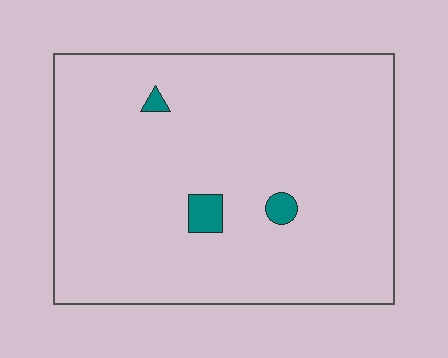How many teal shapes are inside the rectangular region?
3.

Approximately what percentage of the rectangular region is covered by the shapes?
Approximately 5%.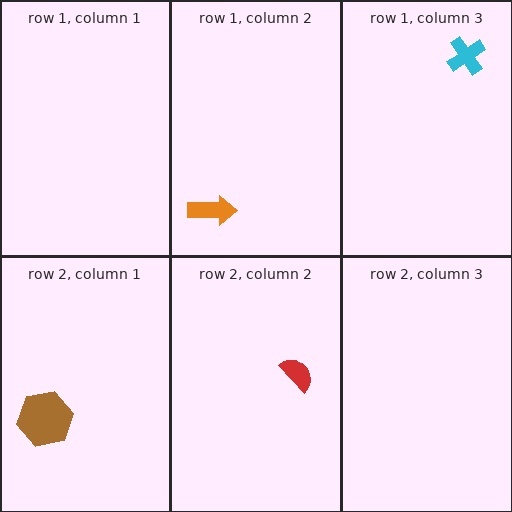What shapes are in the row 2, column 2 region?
The red semicircle.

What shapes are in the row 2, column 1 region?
The brown hexagon.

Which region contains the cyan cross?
The row 1, column 3 region.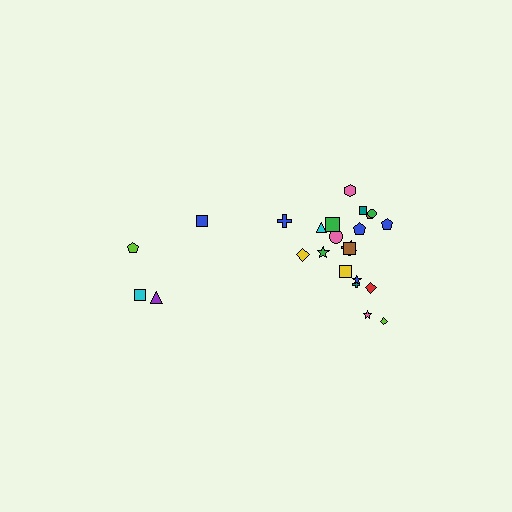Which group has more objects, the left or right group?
The right group.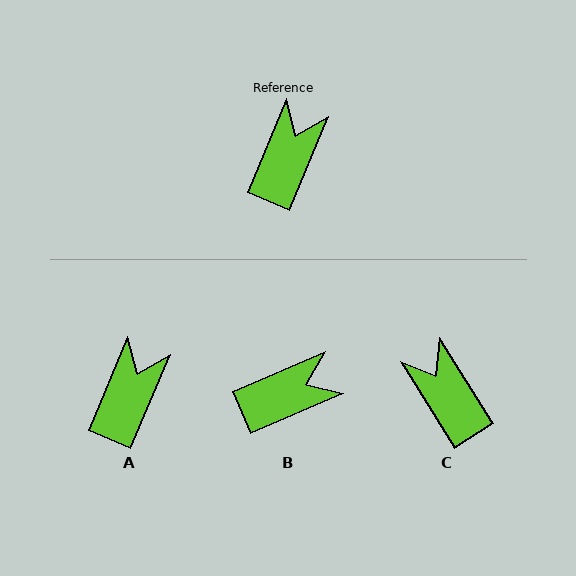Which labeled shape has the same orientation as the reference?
A.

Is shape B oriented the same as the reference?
No, it is off by about 44 degrees.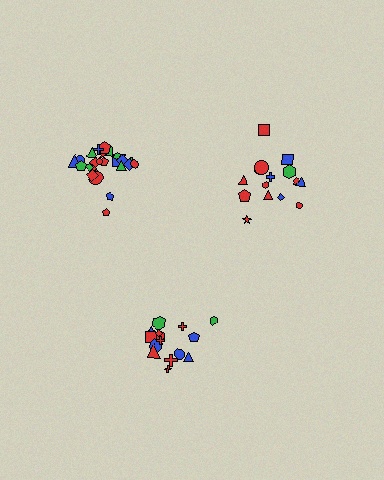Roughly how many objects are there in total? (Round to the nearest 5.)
Roughly 55 objects in total.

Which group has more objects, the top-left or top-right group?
The top-left group.